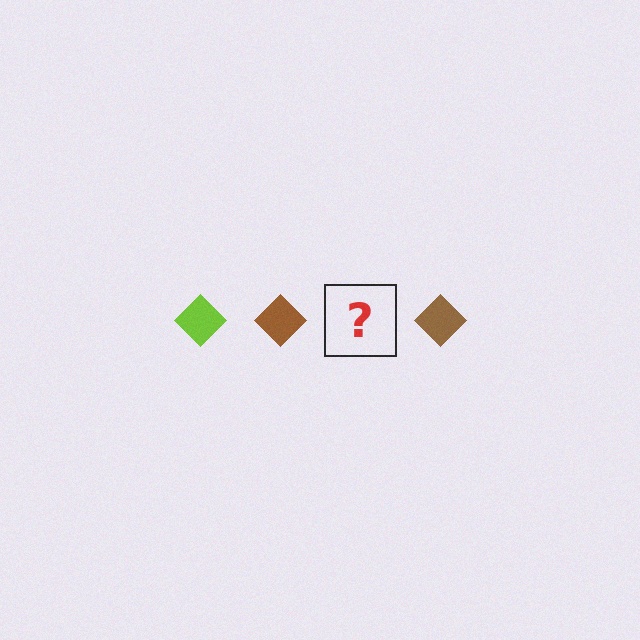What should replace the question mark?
The question mark should be replaced with a lime diamond.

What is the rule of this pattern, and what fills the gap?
The rule is that the pattern cycles through lime, brown diamonds. The gap should be filled with a lime diamond.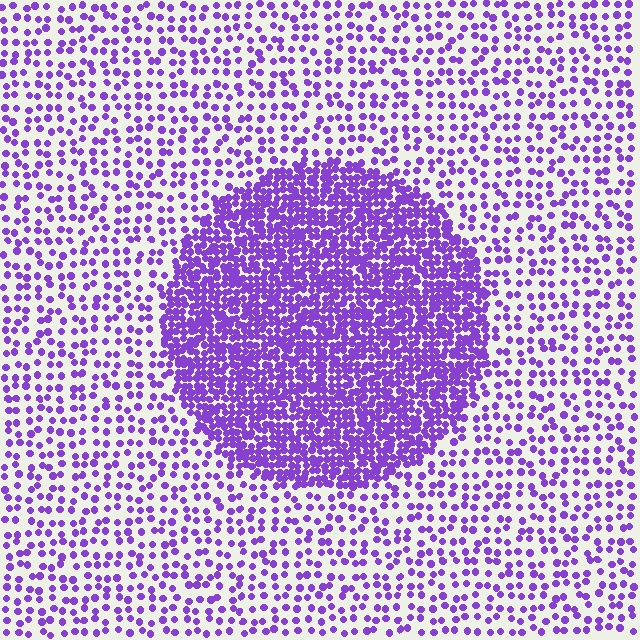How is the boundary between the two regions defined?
The boundary is defined by a change in element density (approximately 2.8x ratio). All elements are the same color, size, and shape.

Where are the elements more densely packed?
The elements are more densely packed inside the circle boundary.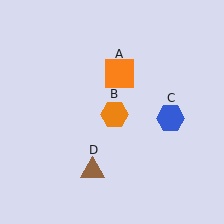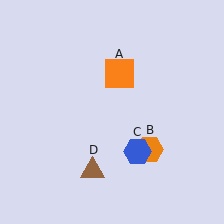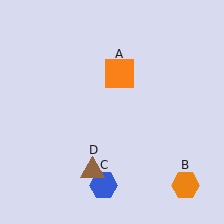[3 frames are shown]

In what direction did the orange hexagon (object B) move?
The orange hexagon (object B) moved down and to the right.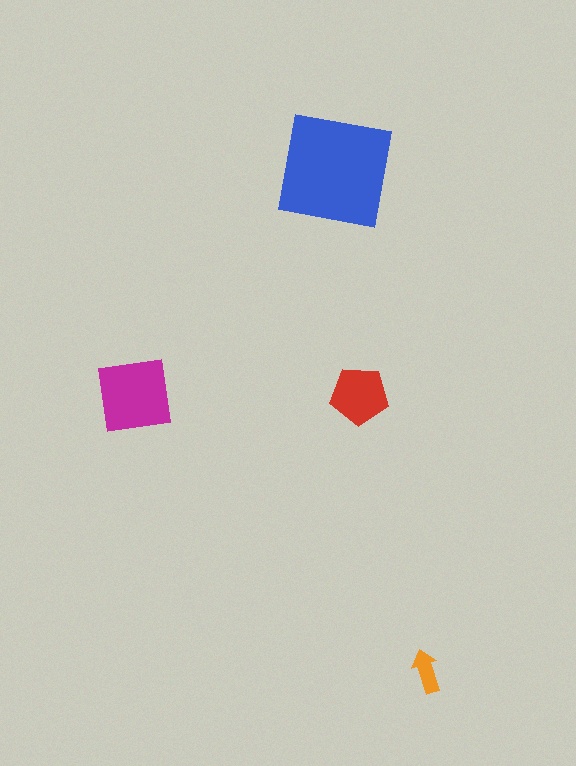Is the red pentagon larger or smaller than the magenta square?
Smaller.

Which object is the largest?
The blue square.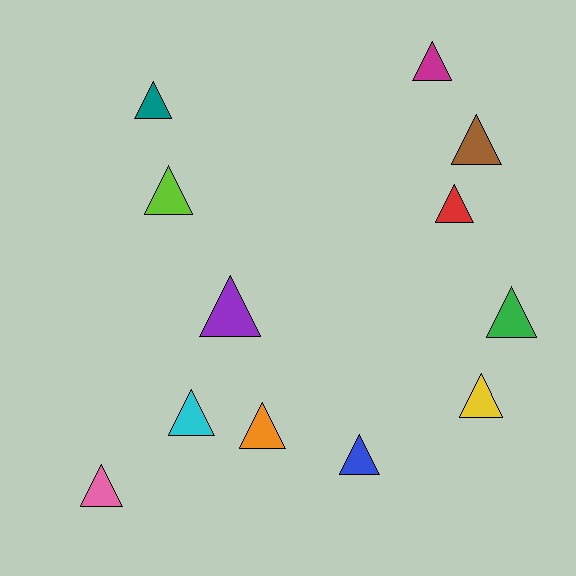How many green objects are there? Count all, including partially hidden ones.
There is 1 green object.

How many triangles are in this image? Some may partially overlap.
There are 12 triangles.